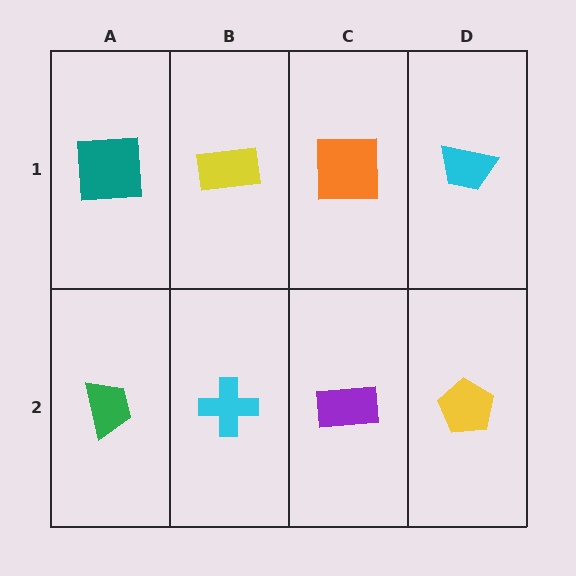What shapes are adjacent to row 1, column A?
A green trapezoid (row 2, column A), a yellow rectangle (row 1, column B).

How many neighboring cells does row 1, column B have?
3.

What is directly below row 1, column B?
A cyan cross.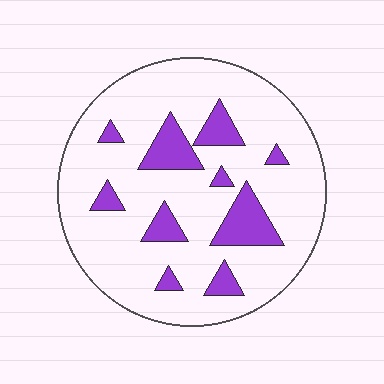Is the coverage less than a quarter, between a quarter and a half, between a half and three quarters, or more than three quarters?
Less than a quarter.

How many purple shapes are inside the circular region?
10.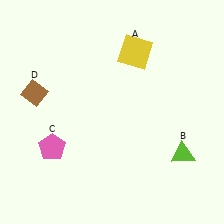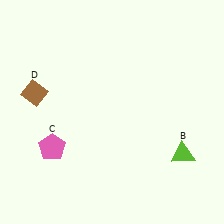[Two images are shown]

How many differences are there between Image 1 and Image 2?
There is 1 difference between the two images.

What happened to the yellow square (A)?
The yellow square (A) was removed in Image 2. It was in the top-right area of Image 1.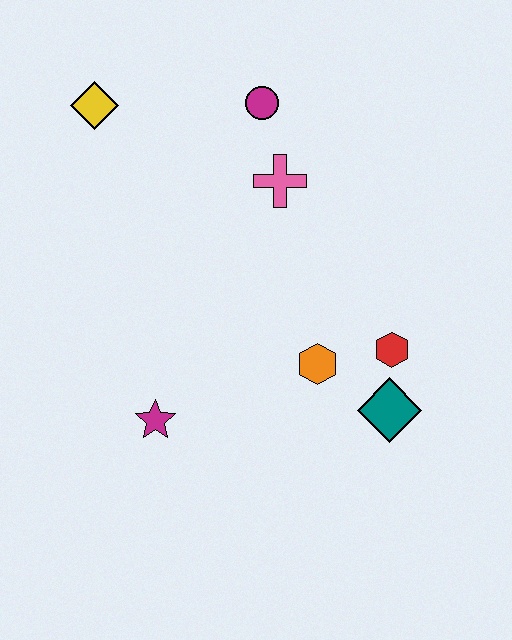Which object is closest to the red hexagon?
The teal diamond is closest to the red hexagon.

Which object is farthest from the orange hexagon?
The yellow diamond is farthest from the orange hexagon.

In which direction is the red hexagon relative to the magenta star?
The red hexagon is to the right of the magenta star.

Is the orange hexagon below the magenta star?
No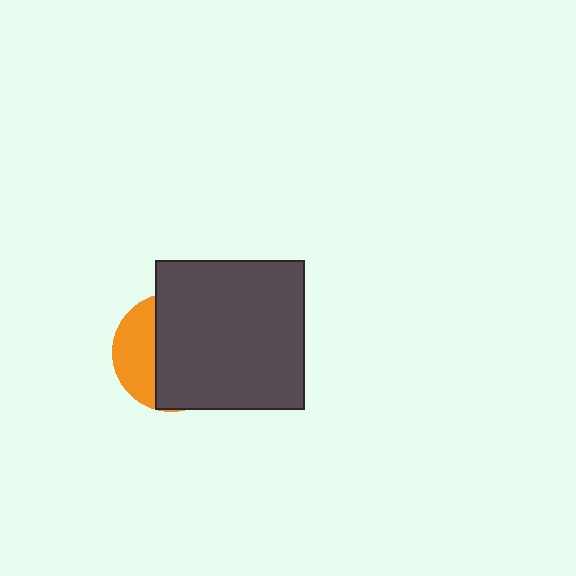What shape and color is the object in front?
The object in front is a dark gray square.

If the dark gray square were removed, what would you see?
You would see the complete orange circle.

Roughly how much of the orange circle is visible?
A small part of it is visible (roughly 34%).